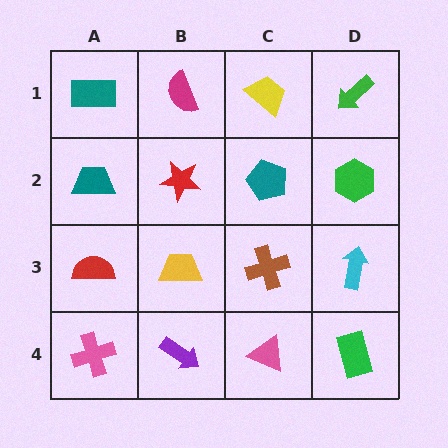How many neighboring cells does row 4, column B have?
3.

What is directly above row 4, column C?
A brown cross.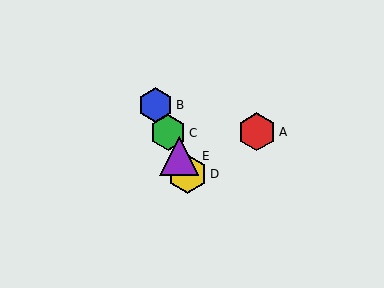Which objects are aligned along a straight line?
Objects B, C, D, E are aligned along a straight line.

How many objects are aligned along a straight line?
4 objects (B, C, D, E) are aligned along a straight line.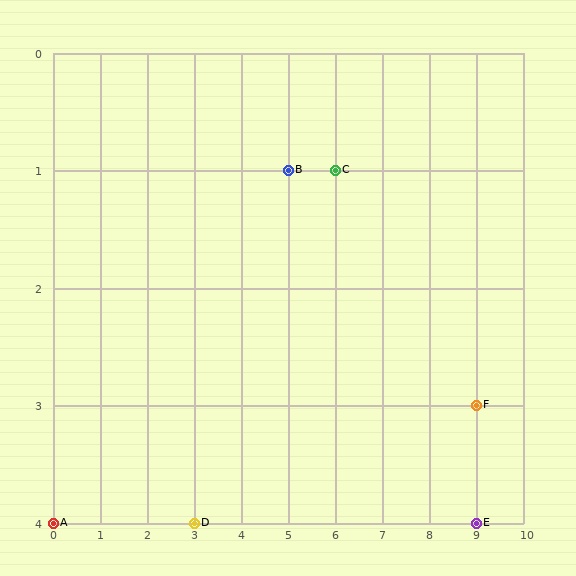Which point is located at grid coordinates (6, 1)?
Point C is at (6, 1).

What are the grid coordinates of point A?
Point A is at grid coordinates (0, 4).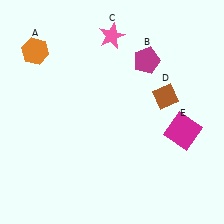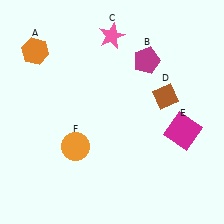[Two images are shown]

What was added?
An orange circle (F) was added in Image 2.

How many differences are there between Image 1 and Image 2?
There is 1 difference between the two images.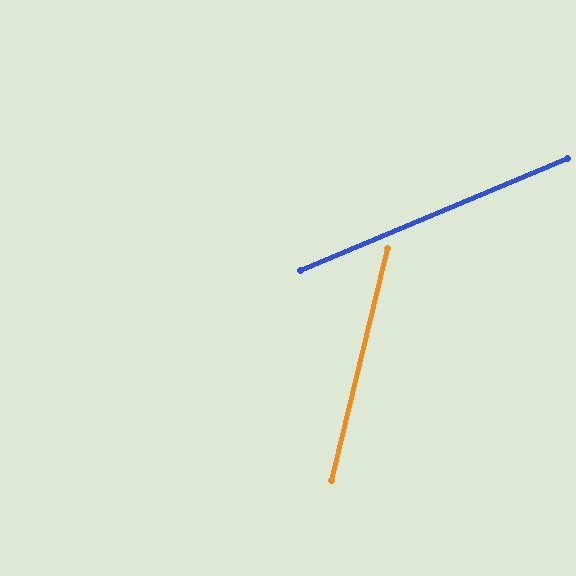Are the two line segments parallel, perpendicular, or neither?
Neither parallel nor perpendicular — they differ by about 54°.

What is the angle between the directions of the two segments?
Approximately 54 degrees.